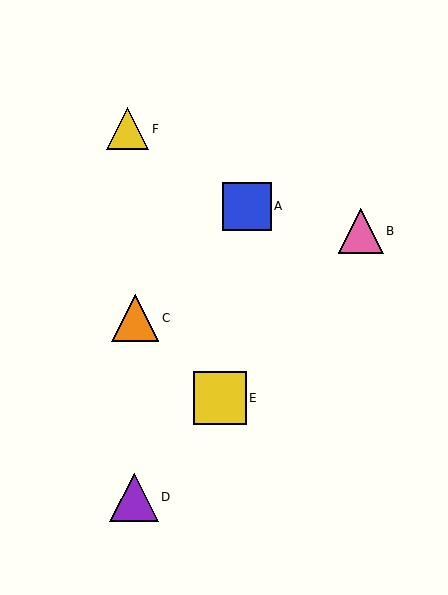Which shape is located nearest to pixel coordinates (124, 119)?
The yellow triangle (labeled F) at (127, 129) is nearest to that location.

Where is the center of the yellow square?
The center of the yellow square is at (220, 398).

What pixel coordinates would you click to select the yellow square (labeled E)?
Click at (220, 398) to select the yellow square E.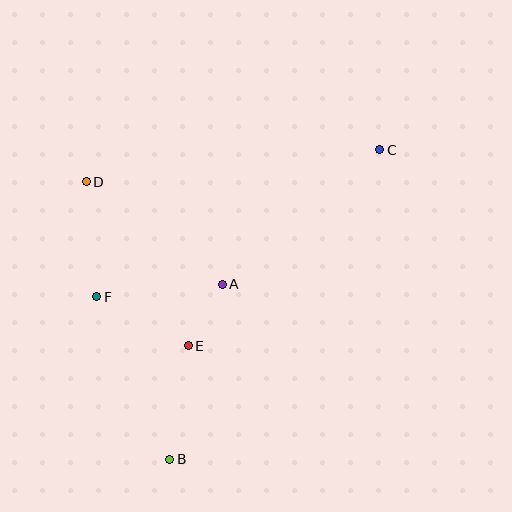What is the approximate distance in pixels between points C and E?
The distance between C and E is approximately 274 pixels.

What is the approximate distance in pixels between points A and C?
The distance between A and C is approximately 207 pixels.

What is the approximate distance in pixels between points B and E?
The distance between B and E is approximately 115 pixels.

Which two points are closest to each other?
Points A and E are closest to each other.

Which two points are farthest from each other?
Points B and C are farthest from each other.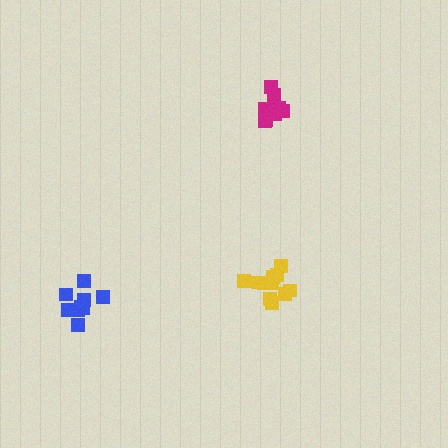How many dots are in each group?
Group 1: 9 dots, Group 2: 9 dots, Group 3: 11 dots (29 total).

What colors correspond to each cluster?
The clusters are colored: blue, magenta, yellow.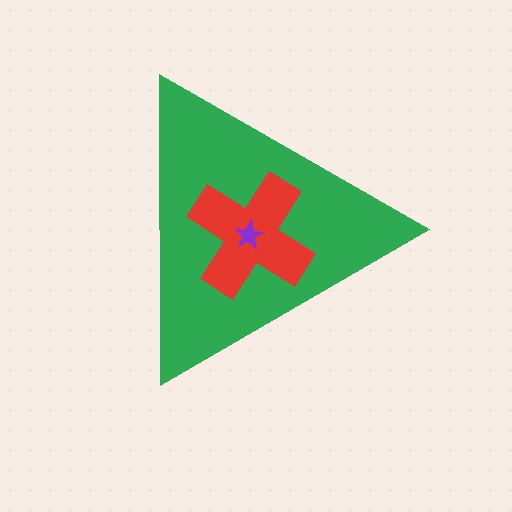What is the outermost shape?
The green triangle.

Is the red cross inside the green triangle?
Yes.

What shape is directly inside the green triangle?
The red cross.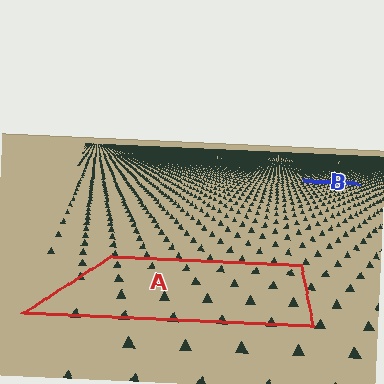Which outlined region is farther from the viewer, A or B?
Region B is farther from the viewer — the texture elements inside it appear smaller and more densely packed.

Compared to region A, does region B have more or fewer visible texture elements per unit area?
Region B has more texture elements per unit area — they are packed more densely because it is farther away.